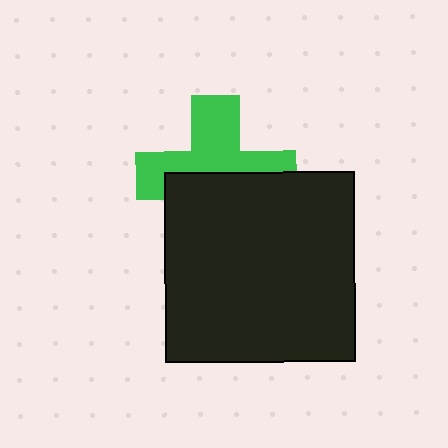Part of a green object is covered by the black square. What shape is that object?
It is a cross.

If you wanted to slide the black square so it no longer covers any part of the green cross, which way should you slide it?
Slide it down — that is the most direct way to separate the two shapes.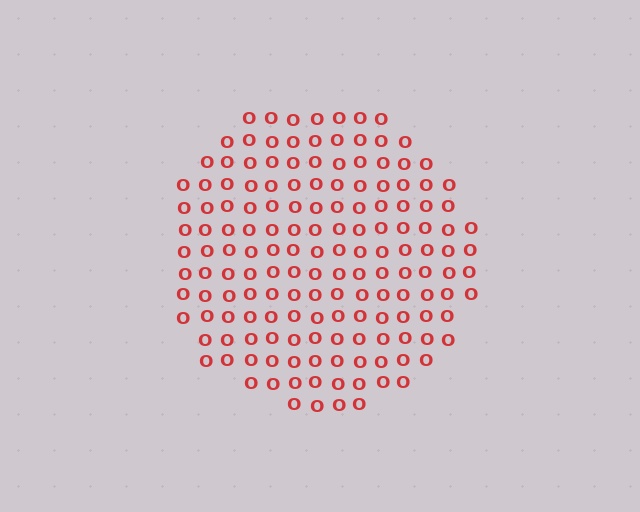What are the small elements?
The small elements are letter O's.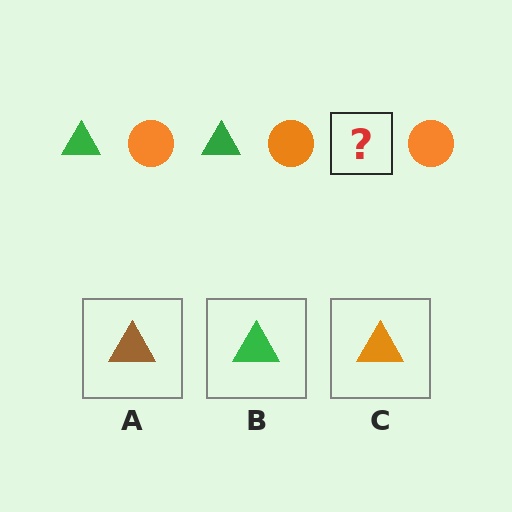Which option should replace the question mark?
Option B.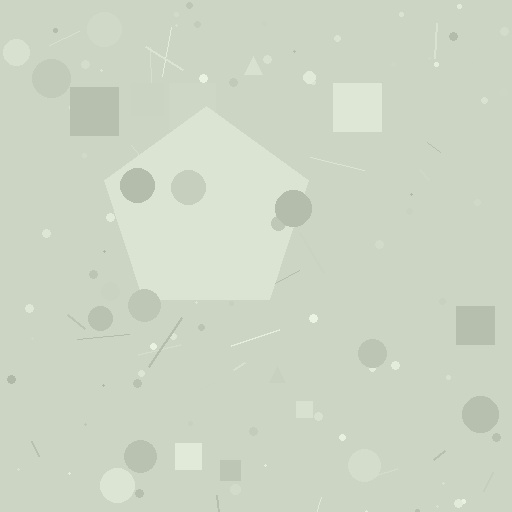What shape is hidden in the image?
A pentagon is hidden in the image.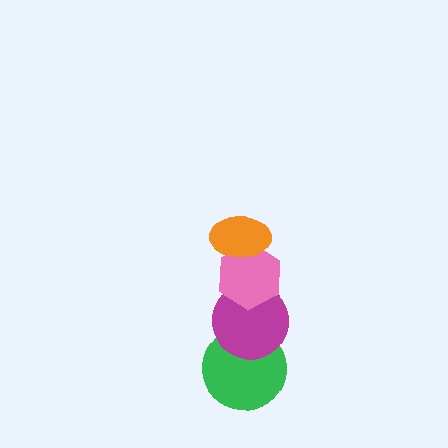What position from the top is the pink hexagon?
The pink hexagon is 2nd from the top.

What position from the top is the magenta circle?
The magenta circle is 3rd from the top.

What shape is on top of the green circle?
The magenta circle is on top of the green circle.